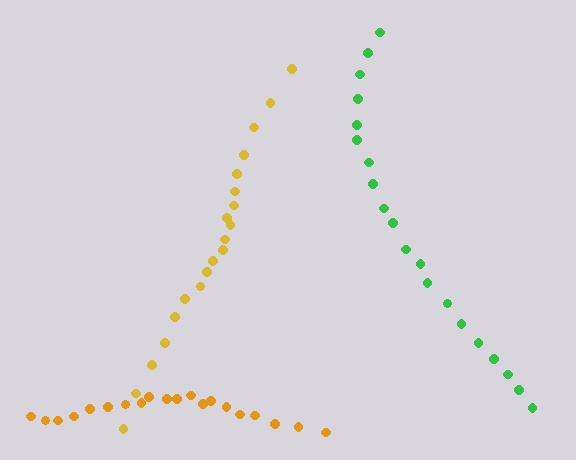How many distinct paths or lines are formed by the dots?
There are 3 distinct paths.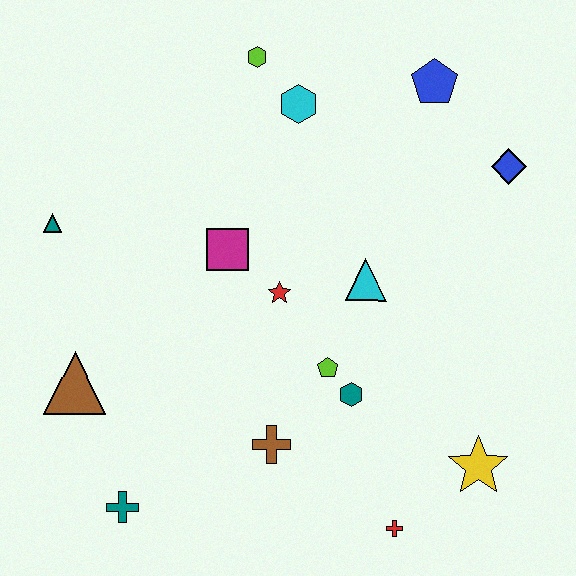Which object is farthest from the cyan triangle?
The teal cross is farthest from the cyan triangle.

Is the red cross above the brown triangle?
No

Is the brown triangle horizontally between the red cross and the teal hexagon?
No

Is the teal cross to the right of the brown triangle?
Yes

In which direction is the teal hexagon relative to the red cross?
The teal hexagon is above the red cross.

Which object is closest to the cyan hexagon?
The lime hexagon is closest to the cyan hexagon.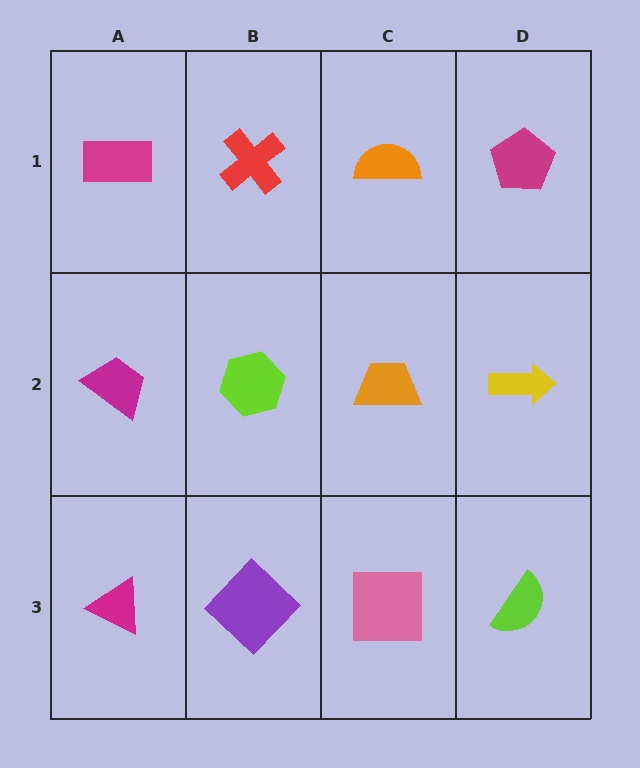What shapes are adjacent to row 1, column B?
A lime hexagon (row 2, column B), a magenta rectangle (row 1, column A), an orange semicircle (row 1, column C).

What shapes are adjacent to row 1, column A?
A magenta trapezoid (row 2, column A), a red cross (row 1, column B).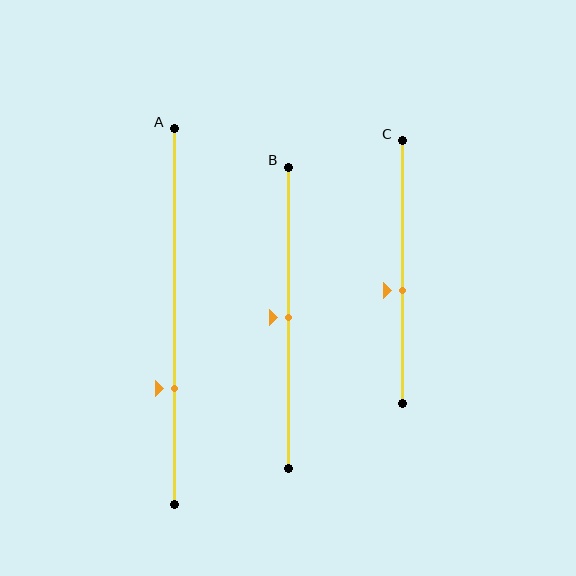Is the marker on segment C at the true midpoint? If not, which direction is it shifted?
No, the marker on segment C is shifted downward by about 7% of the segment length.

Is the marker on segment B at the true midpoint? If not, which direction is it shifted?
Yes, the marker on segment B is at the true midpoint.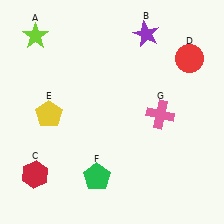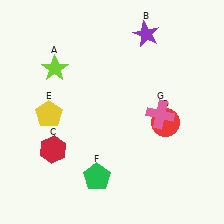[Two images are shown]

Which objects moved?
The objects that moved are: the lime star (A), the red hexagon (C), the red circle (D).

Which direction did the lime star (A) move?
The lime star (A) moved down.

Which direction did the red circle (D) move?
The red circle (D) moved down.